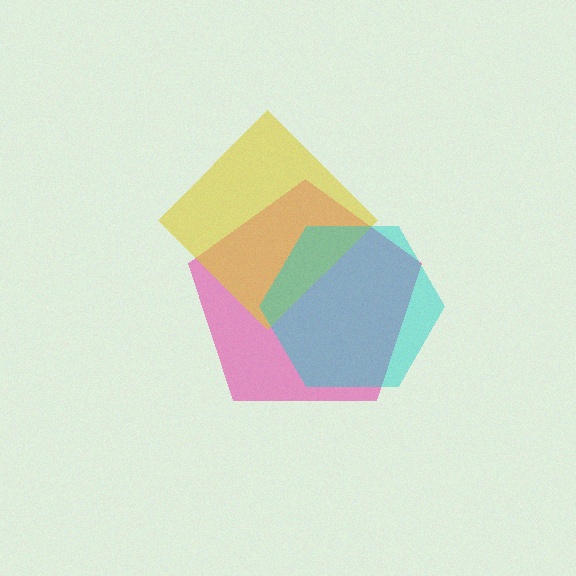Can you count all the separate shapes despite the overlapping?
Yes, there are 3 separate shapes.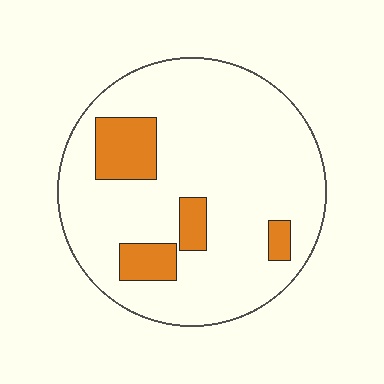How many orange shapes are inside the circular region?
4.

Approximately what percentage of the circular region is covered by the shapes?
Approximately 15%.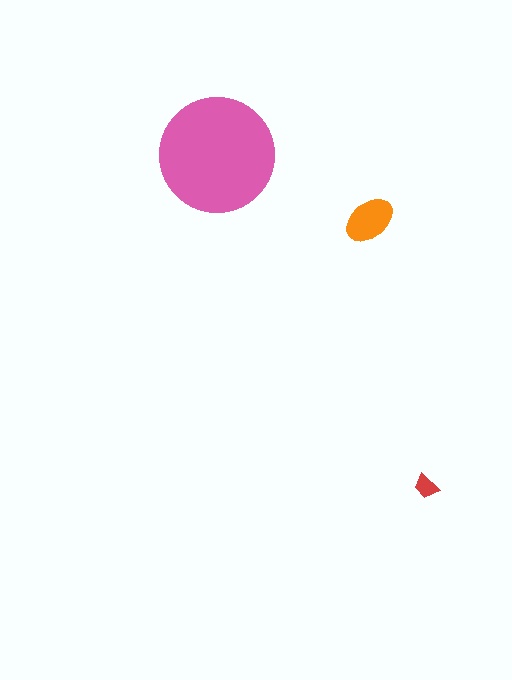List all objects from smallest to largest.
The red trapezoid, the orange ellipse, the pink circle.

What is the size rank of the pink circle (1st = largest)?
1st.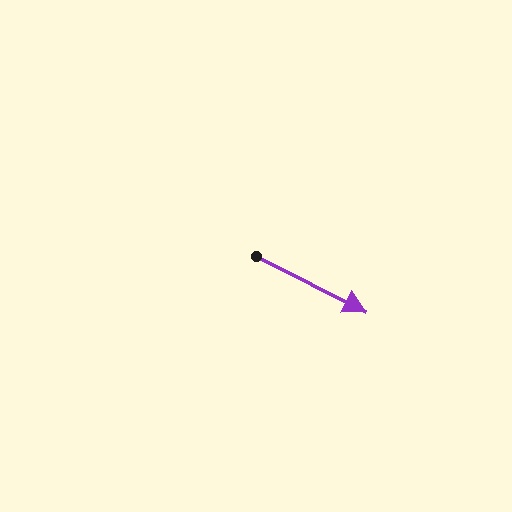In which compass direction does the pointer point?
Southeast.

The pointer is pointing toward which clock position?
Roughly 4 o'clock.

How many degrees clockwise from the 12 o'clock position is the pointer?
Approximately 117 degrees.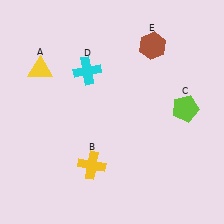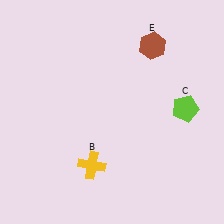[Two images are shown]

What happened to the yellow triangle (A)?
The yellow triangle (A) was removed in Image 2. It was in the top-left area of Image 1.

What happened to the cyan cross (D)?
The cyan cross (D) was removed in Image 2. It was in the top-left area of Image 1.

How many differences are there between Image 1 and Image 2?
There are 2 differences between the two images.